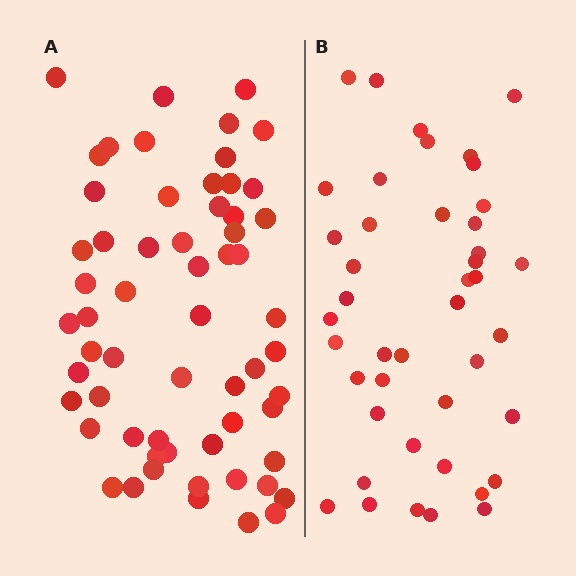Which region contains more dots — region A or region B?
Region A (the left region) has more dots.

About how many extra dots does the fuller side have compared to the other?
Region A has approximately 15 more dots than region B.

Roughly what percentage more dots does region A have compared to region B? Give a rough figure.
About 40% more.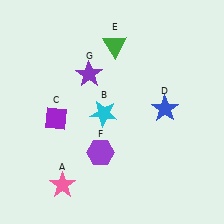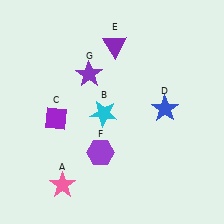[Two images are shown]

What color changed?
The triangle (E) changed from green in Image 1 to purple in Image 2.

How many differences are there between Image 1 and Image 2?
There is 1 difference between the two images.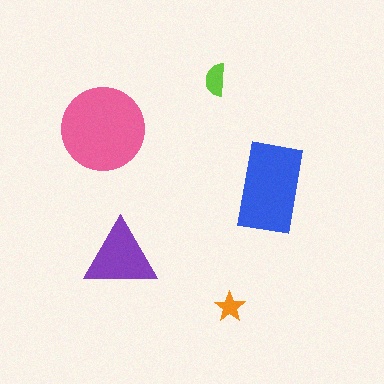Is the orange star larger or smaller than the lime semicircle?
Smaller.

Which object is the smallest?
The orange star.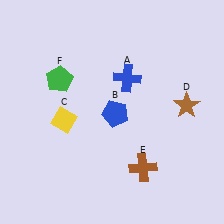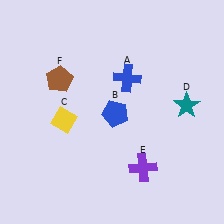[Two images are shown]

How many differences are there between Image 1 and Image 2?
There are 3 differences between the two images.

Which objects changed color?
D changed from brown to teal. E changed from brown to purple. F changed from green to brown.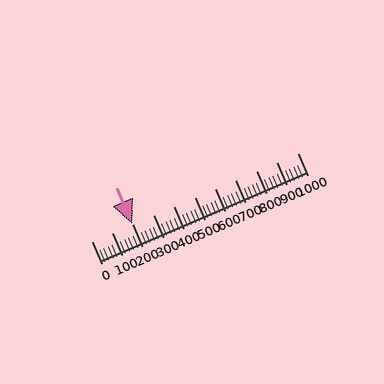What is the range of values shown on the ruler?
The ruler shows values from 0 to 1000.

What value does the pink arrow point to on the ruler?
The pink arrow points to approximately 200.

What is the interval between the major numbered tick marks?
The major tick marks are spaced 100 units apart.